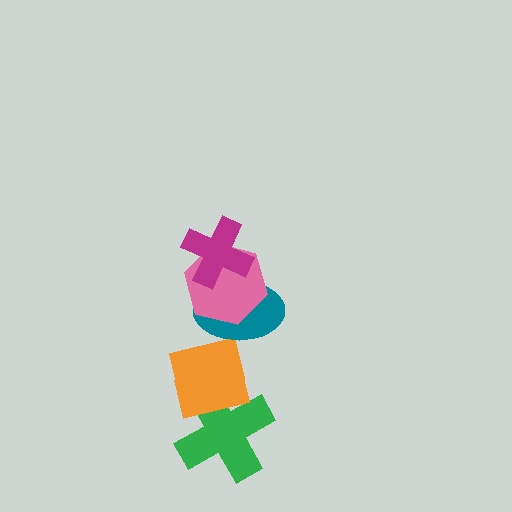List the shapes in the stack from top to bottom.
From top to bottom: the magenta cross, the pink hexagon, the teal ellipse, the orange square, the green cross.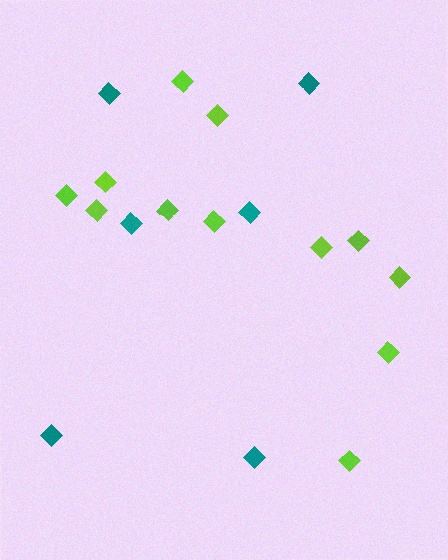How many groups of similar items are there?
There are 2 groups: one group of teal diamonds (6) and one group of lime diamonds (12).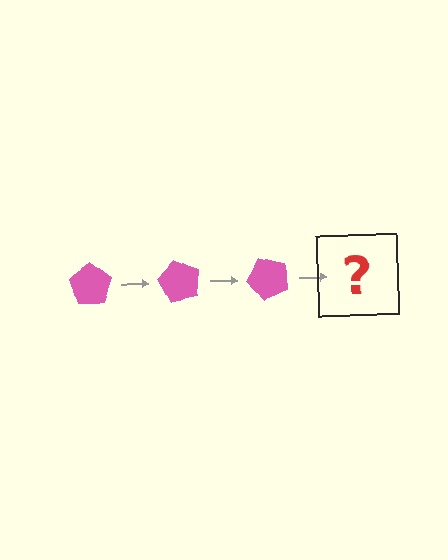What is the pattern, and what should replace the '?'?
The pattern is that the pentagon rotates 60 degrees each step. The '?' should be a pink pentagon rotated 180 degrees.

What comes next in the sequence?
The next element should be a pink pentagon rotated 180 degrees.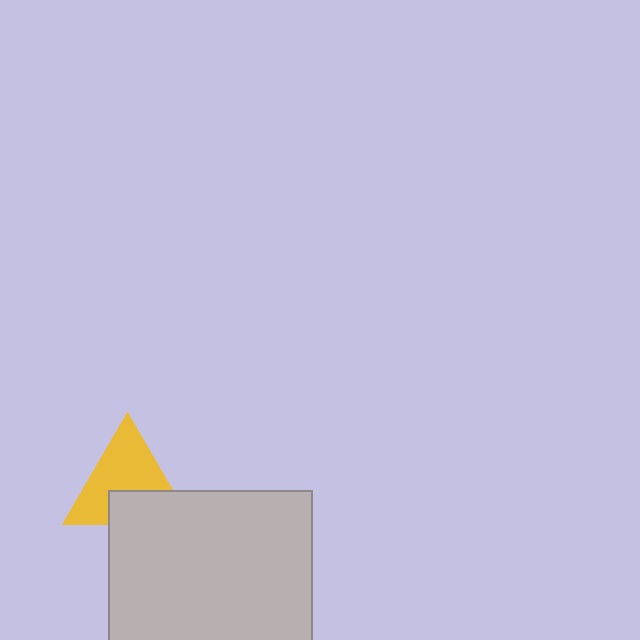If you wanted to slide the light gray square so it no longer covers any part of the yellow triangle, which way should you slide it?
Slide it down — that is the most direct way to separate the two shapes.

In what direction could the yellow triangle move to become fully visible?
The yellow triangle could move up. That would shift it out from behind the light gray square entirely.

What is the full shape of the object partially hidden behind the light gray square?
The partially hidden object is a yellow triangle.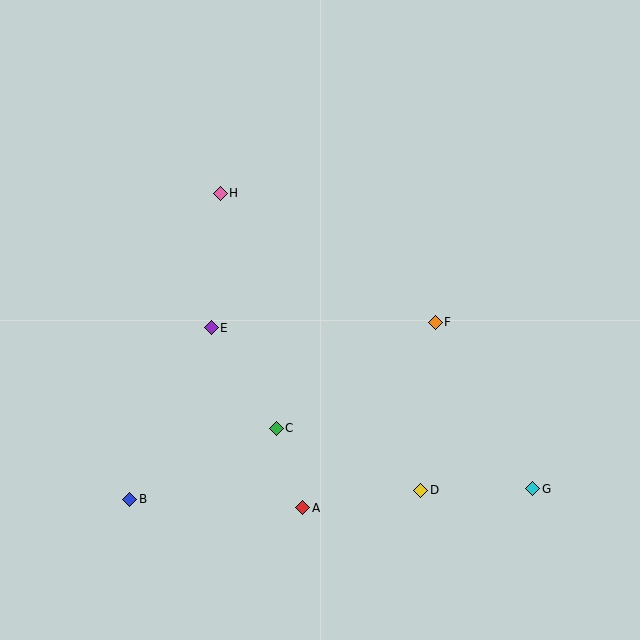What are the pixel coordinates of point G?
Point G is at (533, 489).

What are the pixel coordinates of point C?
Point C is at (276, 428).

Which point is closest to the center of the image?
Point E at (211, 328) is closest to the center.